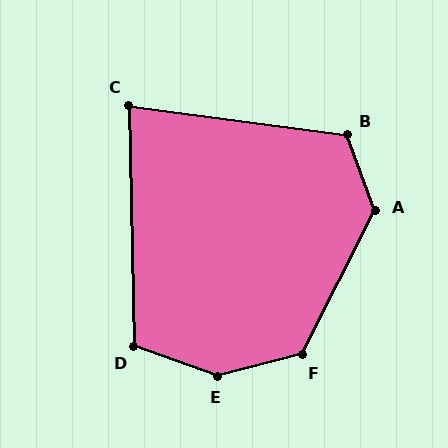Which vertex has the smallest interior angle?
C, at approximately 81 degrees.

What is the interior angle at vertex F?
Approximately 131 degrees (obtuse).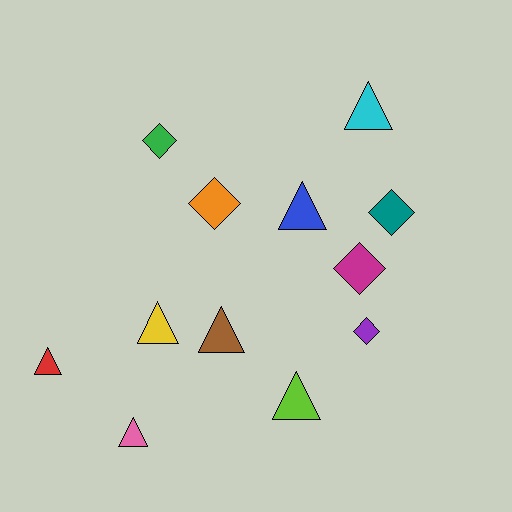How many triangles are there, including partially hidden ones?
There are 7 triangles.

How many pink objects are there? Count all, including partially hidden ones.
There is 1 pink object.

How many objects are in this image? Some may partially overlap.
There are 12 objects.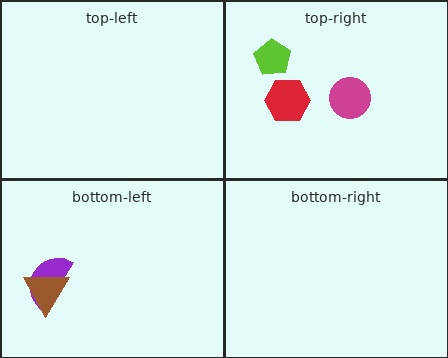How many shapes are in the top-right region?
3.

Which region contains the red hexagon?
The top-right region.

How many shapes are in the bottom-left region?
2.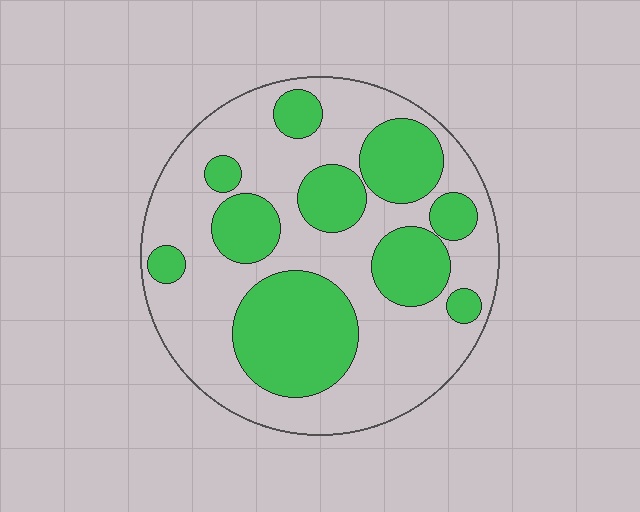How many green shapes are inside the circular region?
10.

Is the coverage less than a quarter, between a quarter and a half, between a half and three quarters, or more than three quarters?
Between a quarter and a half.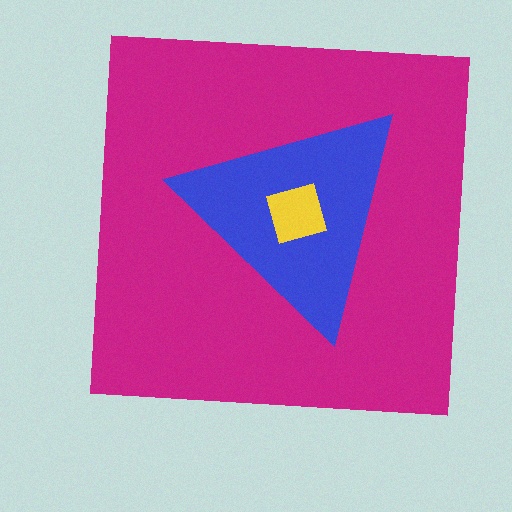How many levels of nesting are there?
3.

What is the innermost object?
The yellow diamond.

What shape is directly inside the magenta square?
The blue triangle.